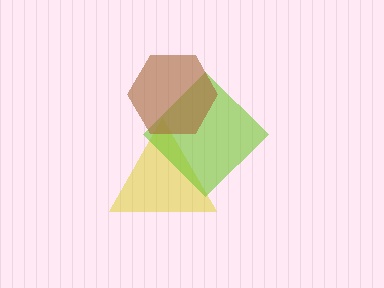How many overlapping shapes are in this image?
There are 3 overlapping shapes in the image.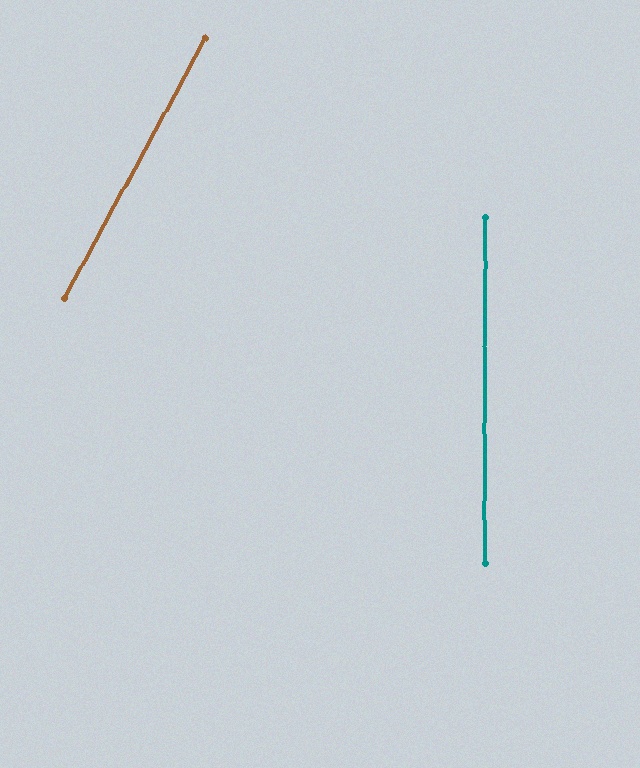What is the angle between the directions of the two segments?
Approximately 28 degrees.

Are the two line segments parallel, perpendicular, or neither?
Neither parallel nor perpendicular — they differ by about 28°.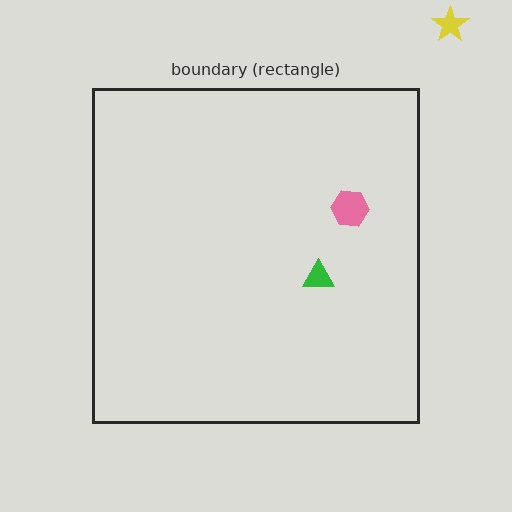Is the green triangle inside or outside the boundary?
Inside.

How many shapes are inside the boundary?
2 inside, 1 outside.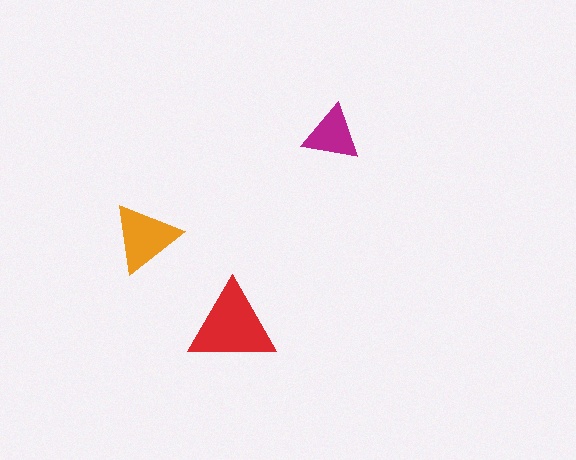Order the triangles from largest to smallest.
the red one, the orange one, the magenta one.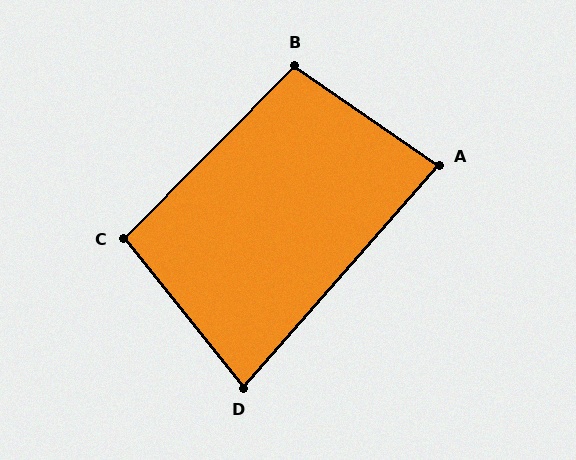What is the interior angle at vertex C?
Approximately 97 degrees (obtuse).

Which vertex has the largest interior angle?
B, at approximately 100 degrees.